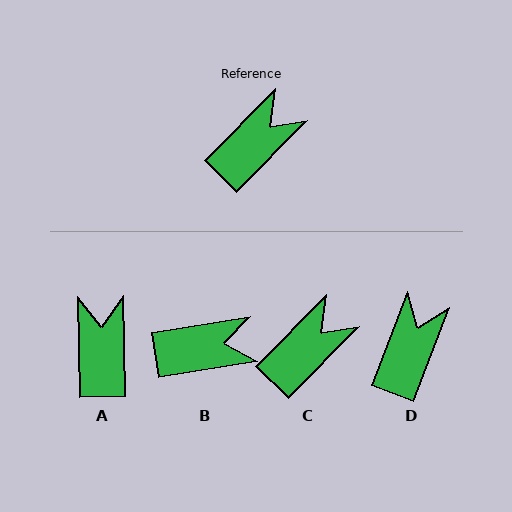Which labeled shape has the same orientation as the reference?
C.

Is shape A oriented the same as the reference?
No, it is off by about 46 degrees.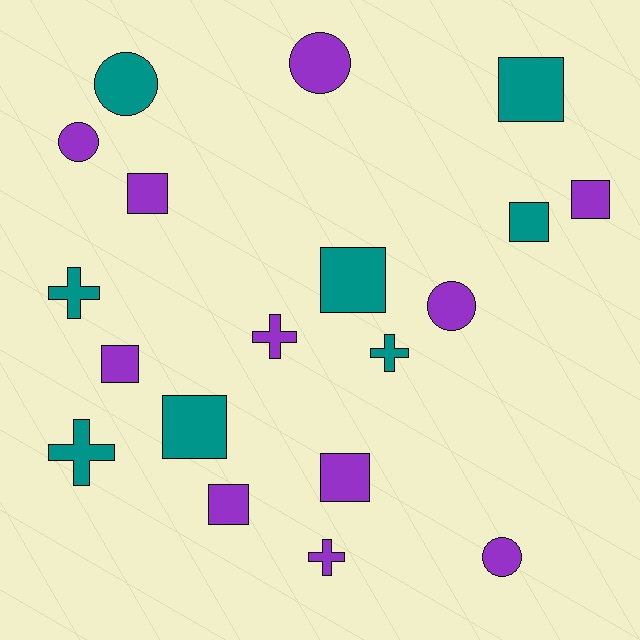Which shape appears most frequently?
Square, with 9 objects.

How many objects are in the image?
There are 19 objects.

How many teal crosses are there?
There are 3 teal crosses.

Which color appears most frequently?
Purple, with 11 objects.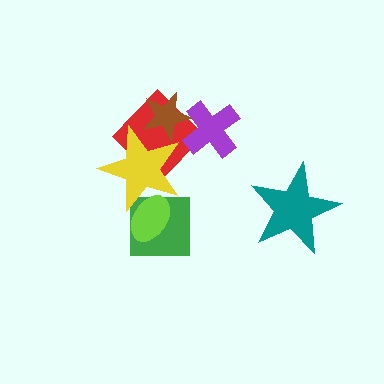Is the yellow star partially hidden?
Yes, it is partially covered by another shape.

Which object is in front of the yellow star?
The brown star is in front of the yellow star.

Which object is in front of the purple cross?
The brown star is in front of the purple cross.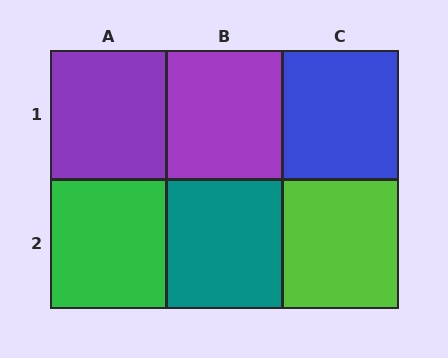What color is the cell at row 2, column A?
Green.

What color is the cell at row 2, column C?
Lime.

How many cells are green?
1 cell is green.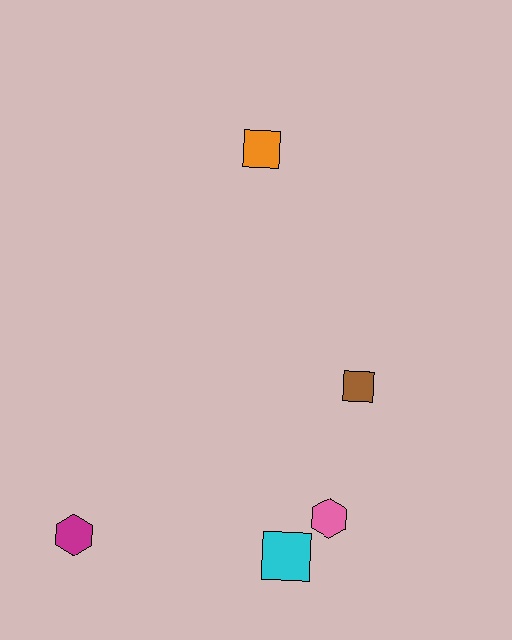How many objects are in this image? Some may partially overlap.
There are 5 objects.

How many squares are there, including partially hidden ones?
There are 3 squares.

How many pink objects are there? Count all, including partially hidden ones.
There is 1 pink object.